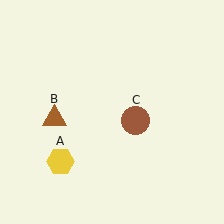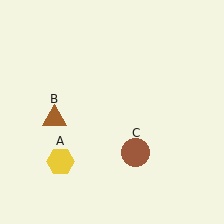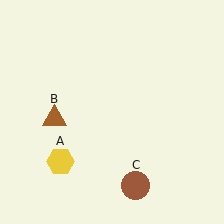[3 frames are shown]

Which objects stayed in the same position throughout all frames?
Yellow hexagon (object A) and brown triangle (object B) remained stationary.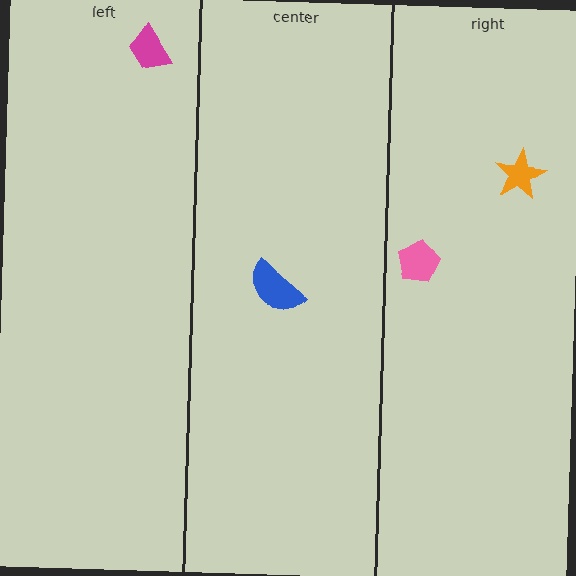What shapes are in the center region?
The blue semicircle.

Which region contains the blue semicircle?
The center region.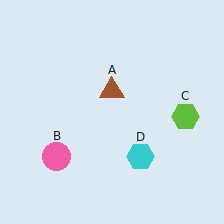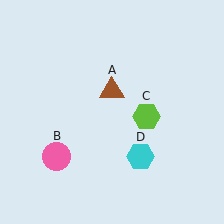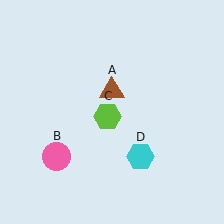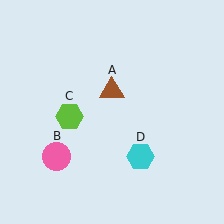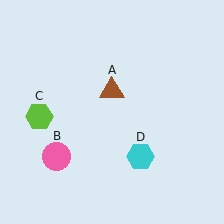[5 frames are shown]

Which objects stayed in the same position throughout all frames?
Brown triangle (object A) and pink circle (object B) and cyan hexagon (object D) remained stationary.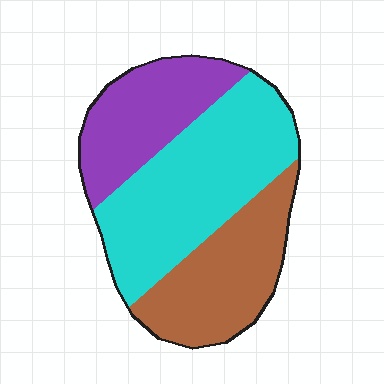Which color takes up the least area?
Purple, at roughly 25%.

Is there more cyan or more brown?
Cyan.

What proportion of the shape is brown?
Brown takes up about one third (1/3) of the shape.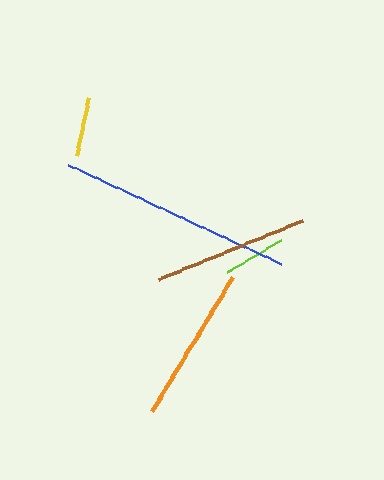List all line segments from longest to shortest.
From longest to shortest: blue, orange, brown, lime, yellow.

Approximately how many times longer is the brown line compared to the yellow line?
The brown line is approximately 2.6 times the length of the yellow line.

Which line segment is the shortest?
The yellow line is the shortest at approximately 60 pixels.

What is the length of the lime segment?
The lime segment is approximately 63 pixels long.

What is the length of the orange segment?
The orange segment is approximately 156 pixels long.